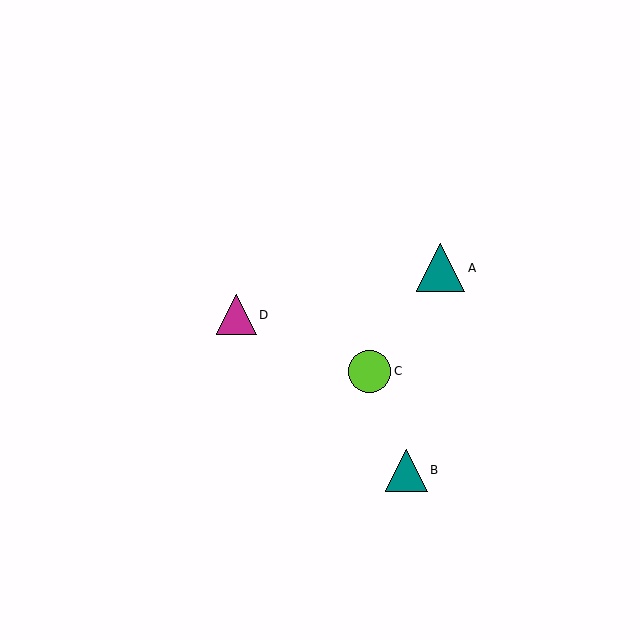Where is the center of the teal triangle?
The center of the teal triangle is at (406, 471).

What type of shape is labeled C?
Shape C is a lime circle.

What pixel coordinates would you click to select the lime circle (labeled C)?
Click at (370, 372) to select the lime circle C.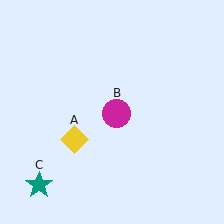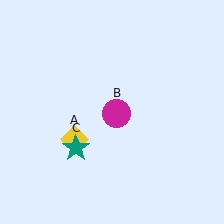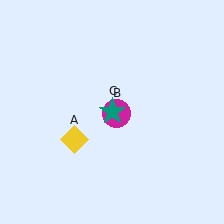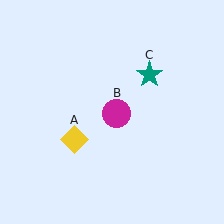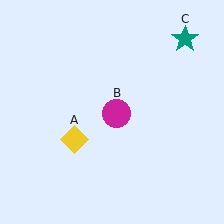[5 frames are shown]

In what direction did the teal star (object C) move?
The teal star (object C) moved up and to the right.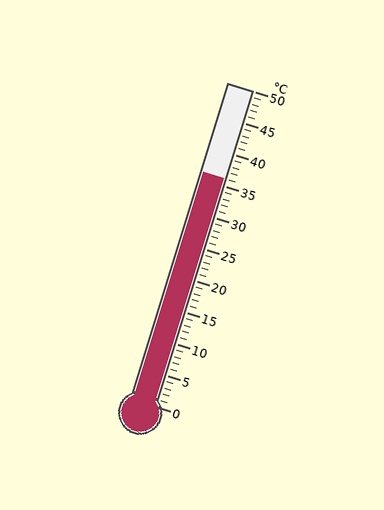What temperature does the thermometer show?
The thermometer shows approximately 36°C.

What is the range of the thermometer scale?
The thermometer scale ranges from 0°C to 50°C.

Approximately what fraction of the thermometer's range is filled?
The thermometer is filled to approximately 70% of its range.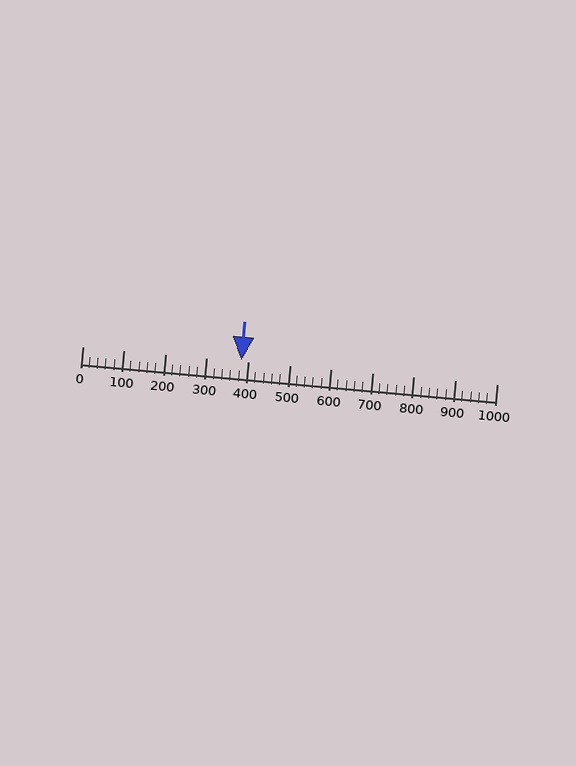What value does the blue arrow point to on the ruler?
The blue arrow points to approximately 382.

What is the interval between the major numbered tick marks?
The major tick marks are spaced 100 units apart.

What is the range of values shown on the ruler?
The ruler shows values from 0 to 1000.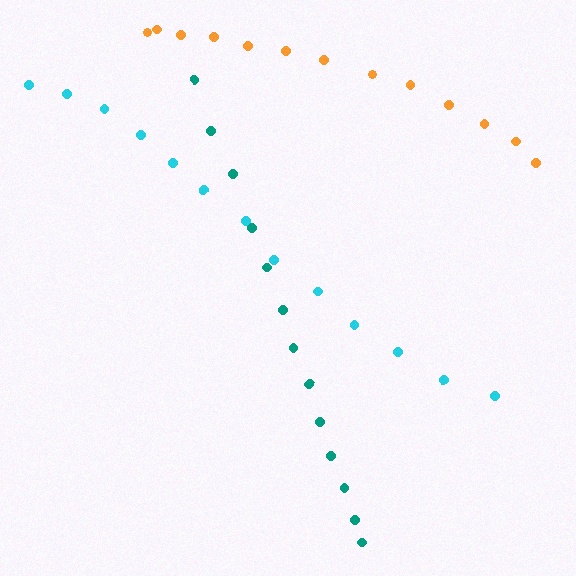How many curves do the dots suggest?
There are 3 distinct paths.